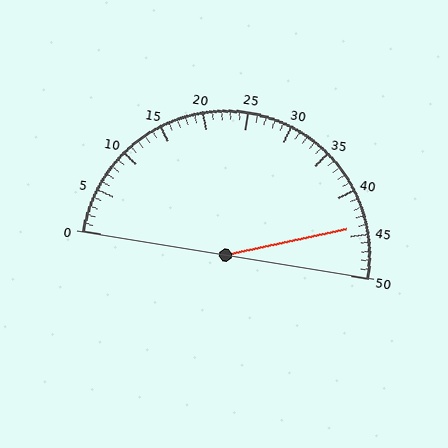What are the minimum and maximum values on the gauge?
The gauge ranges from 0 to 50.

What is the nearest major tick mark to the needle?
The nearest major tick mark is 45.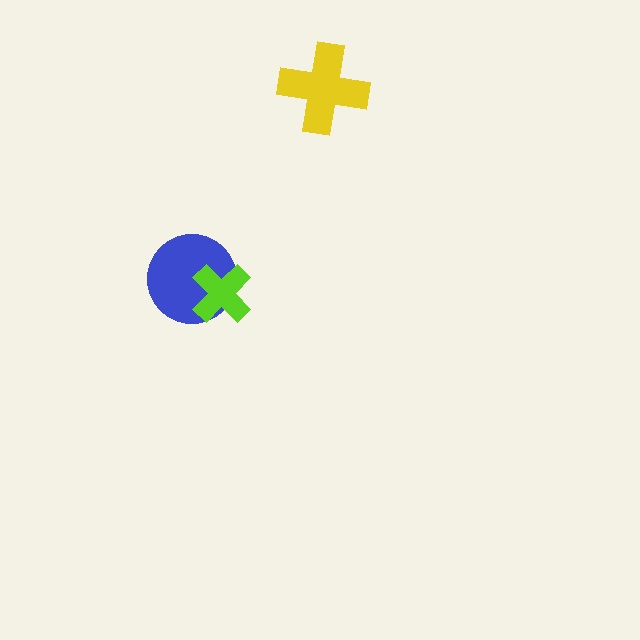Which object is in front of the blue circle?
The lime cross is in front of the blue circle.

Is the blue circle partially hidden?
Yes, it is partially covered by another shape.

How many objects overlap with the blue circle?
1 object overlaps with the blue circle.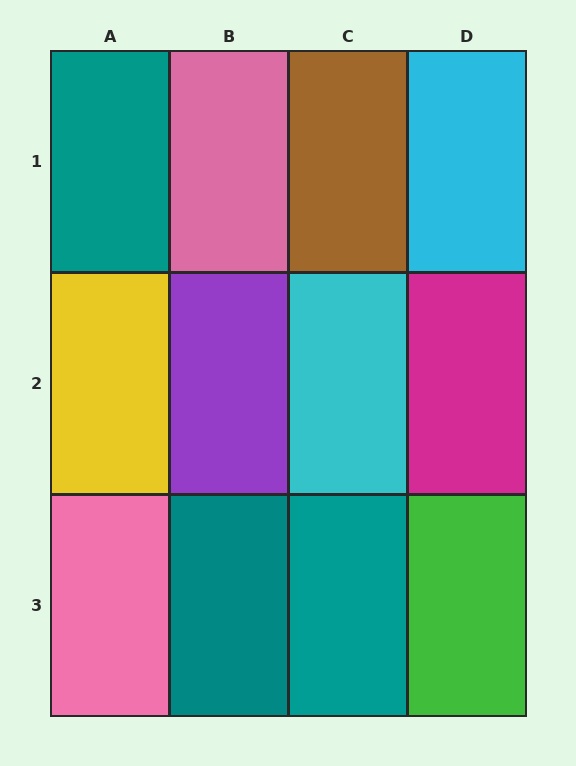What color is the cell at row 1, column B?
Pink.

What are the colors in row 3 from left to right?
Pink, teal, teal, green.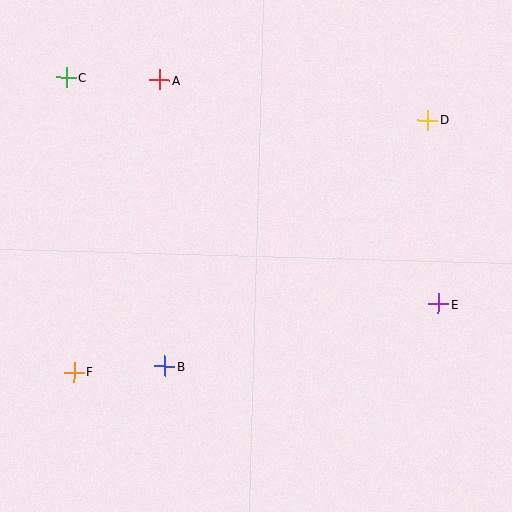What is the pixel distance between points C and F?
The distance between C and F is 295 pixels.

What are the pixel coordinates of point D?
Point D is at (428, 120).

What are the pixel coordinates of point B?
Point B is at (165, 366).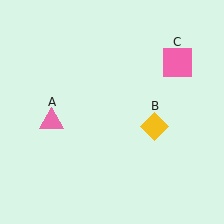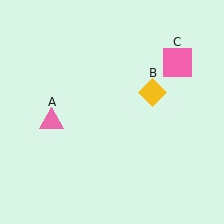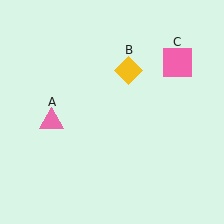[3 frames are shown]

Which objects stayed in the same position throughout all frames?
Pink triangle (object A) and pink square (object C) remained stationary.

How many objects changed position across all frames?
1 object changed position: yellow diamond (object B).